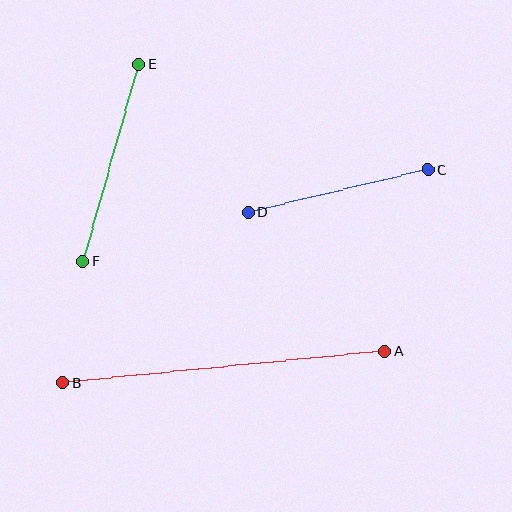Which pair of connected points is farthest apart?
Points A and B are farthest apart.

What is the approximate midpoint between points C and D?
The midpoint is at approximately (338, 191) pixels.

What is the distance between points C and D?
The distance is approximately 184 pixels.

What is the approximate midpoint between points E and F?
The midpoint is at approximately (111, 163) pixels.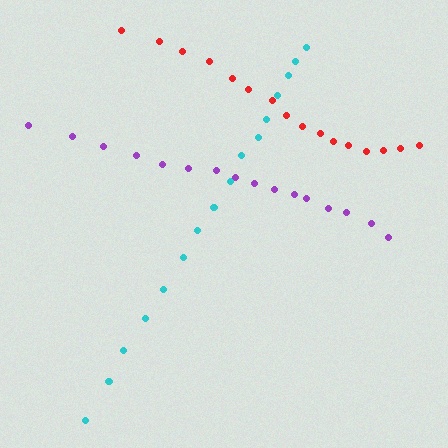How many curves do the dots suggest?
There are 3 distinct paths.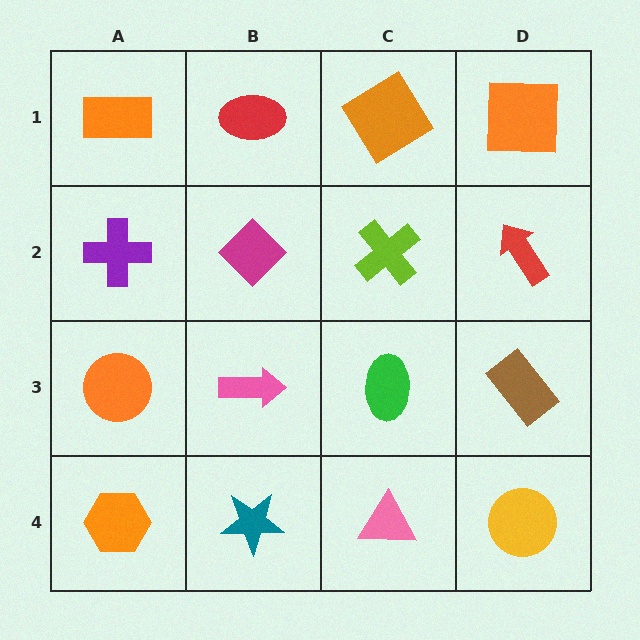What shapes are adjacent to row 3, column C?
A lime cross (row 2, column C), a pink triangle (row 4, column C), a pink arrow (row 3, column B), a brown rectangle (row 3, column D).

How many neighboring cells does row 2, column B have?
4.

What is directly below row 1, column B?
A magenta diamond.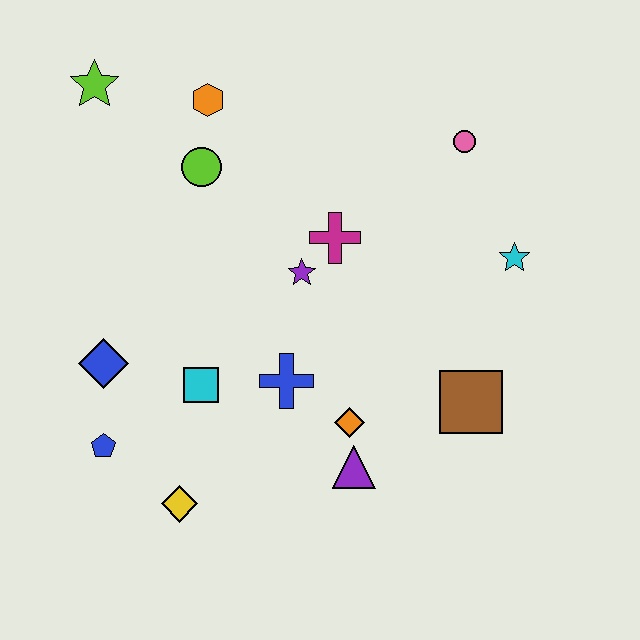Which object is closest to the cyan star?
The pink circle is closest to the cyan star.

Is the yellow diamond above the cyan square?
No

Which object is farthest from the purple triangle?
The lime star is farthest from the purple triangle.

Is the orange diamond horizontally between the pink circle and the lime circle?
Yes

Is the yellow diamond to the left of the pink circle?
Yes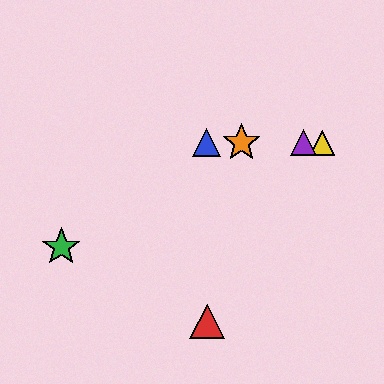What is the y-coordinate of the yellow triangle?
The yellow triangle is at y≈143.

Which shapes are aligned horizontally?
The blue triangle, the yellow triangle, the purple triangle, the orange star are aligned horizontally.